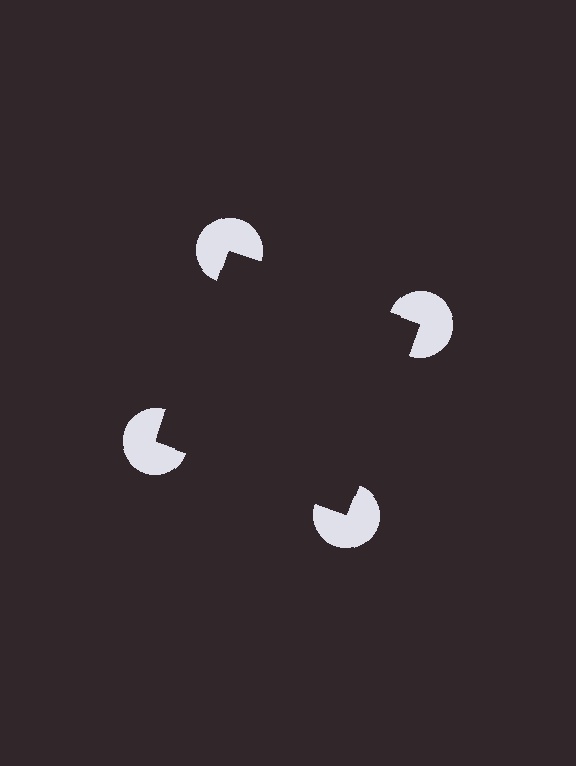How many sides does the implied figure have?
4 sides.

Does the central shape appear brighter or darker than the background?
It typically appears slightly darker than the background, even though no actual brightness change is drawn.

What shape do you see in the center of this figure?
An illusory square — its edges are inferred from the aligned wedge cuts in the pac-man discs, not physically drawn.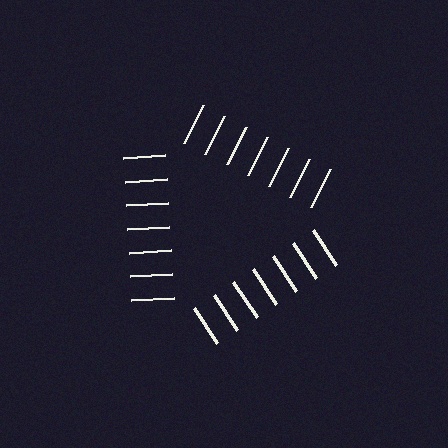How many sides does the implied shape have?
3 sides — the line-ends trace a triangle.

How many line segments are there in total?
21 — 7 along each of the 3 edges.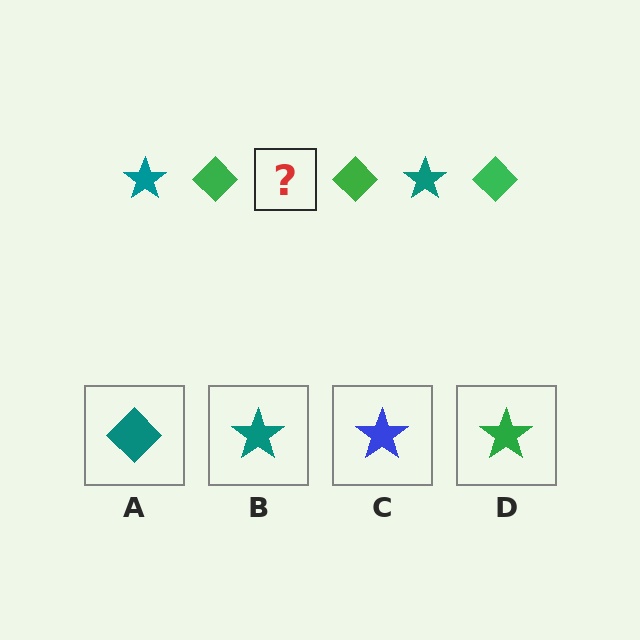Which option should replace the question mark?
Option B.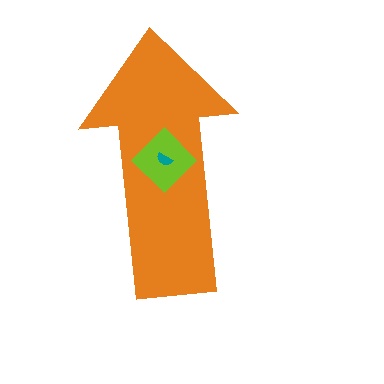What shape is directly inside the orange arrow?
The lime diamond.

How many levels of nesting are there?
3.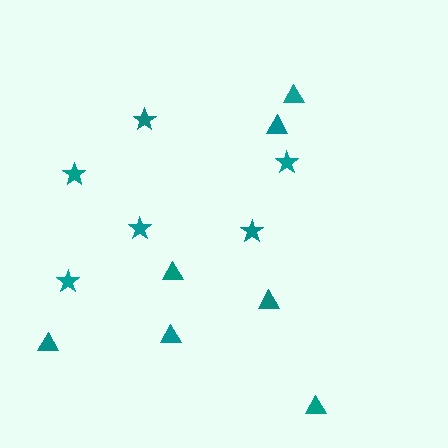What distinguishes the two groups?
There are 2 groups: one group of stars (6) and one group of triangles (7).